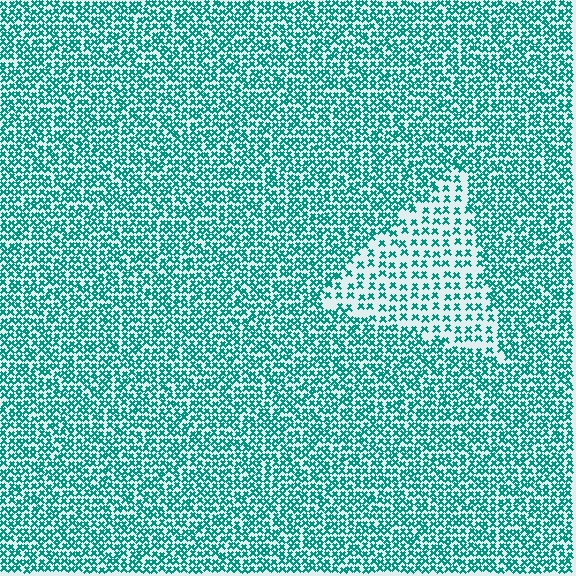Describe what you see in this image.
The image contains small teal elements arranged at two different densities. A triangle-shaped region is visible where the elements are less densely packed than the surrounding area.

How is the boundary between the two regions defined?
The boundary is defined by a change in element density (approximately 2.0x ratio). All elements are the same color, size, and shape.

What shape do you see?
I see a triangle.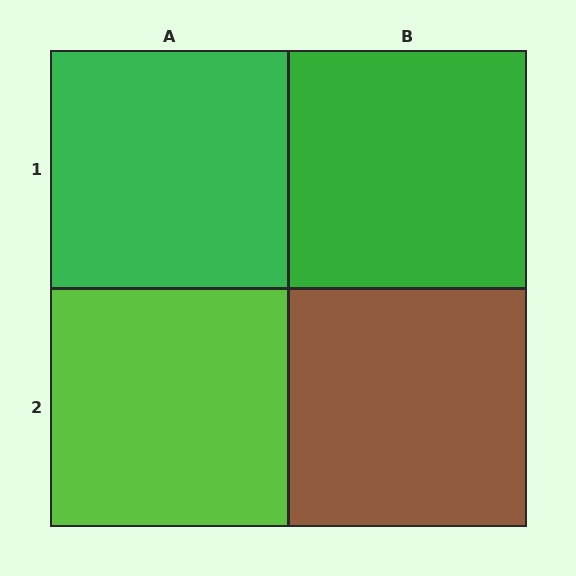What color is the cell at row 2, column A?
Lime.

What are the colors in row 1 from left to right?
Green, green.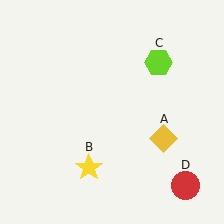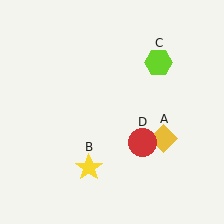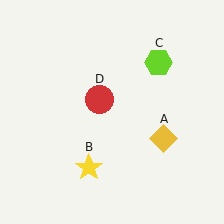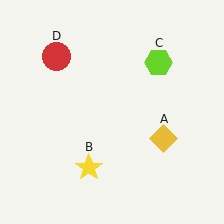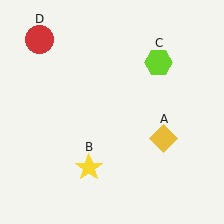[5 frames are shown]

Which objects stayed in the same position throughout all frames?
Yellow diamond (object A) and yellow star (object B) and lime hexagon (object C) remained stationary.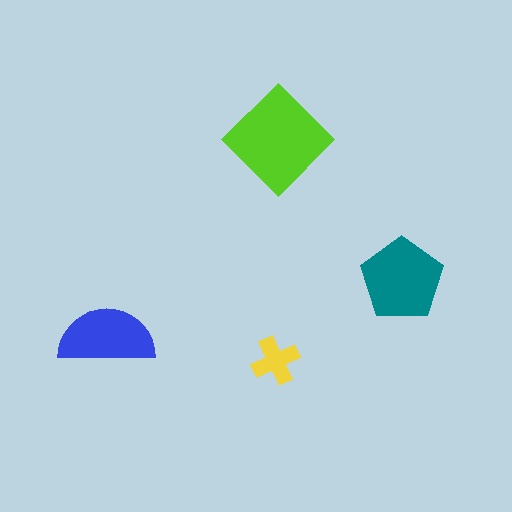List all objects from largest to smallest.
The lime diamond, the teal pentagon, the blue semicircle, the yellow cross.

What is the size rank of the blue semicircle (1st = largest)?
3rd.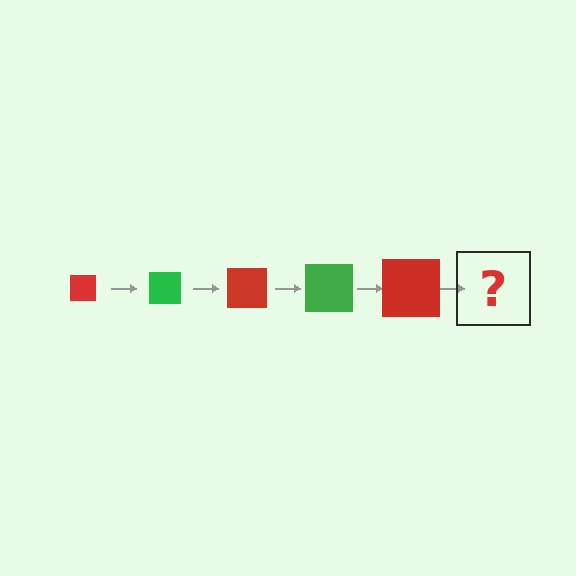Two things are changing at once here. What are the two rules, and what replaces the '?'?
The two rules are that the square grows larger each step and the color cycles through red and green. The '?' should be a green square, larger than the previous one.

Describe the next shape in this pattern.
It should be a green square, larger than the previous one.